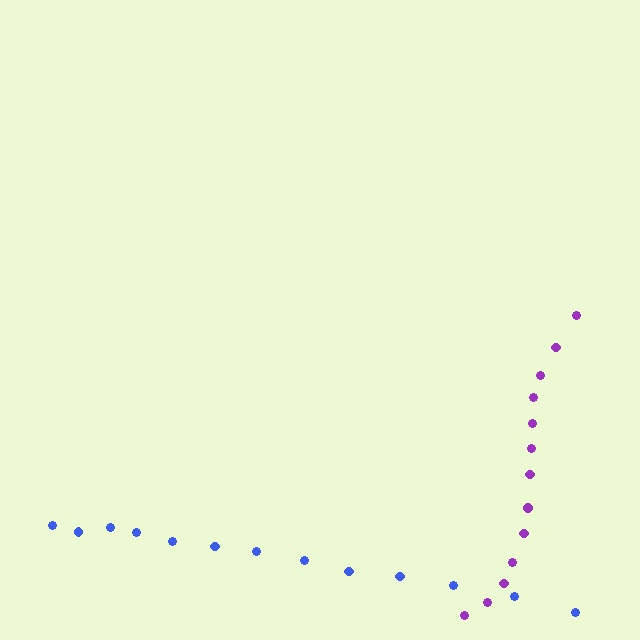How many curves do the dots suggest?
There are 2 distinct paths.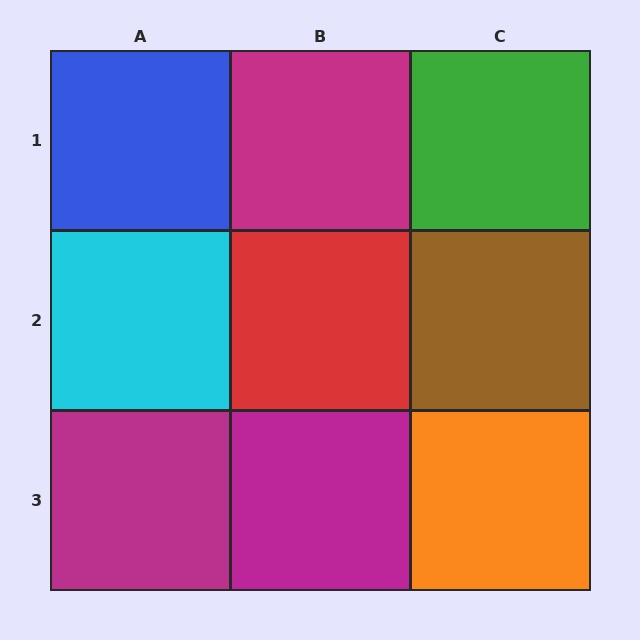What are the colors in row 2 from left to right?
Cyan, red, brown.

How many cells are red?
1 cell is red.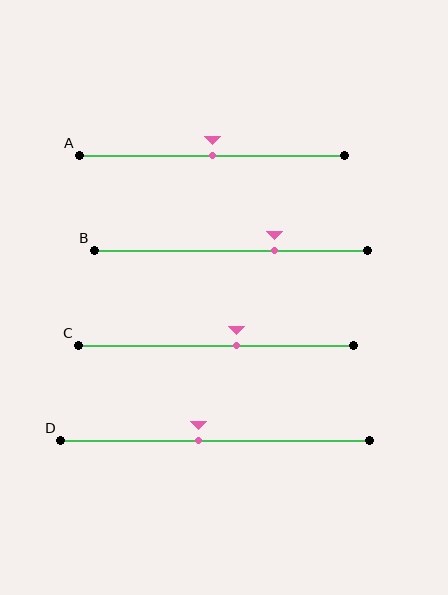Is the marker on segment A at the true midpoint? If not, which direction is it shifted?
Yes, the marker on segment A is at the true midpoint.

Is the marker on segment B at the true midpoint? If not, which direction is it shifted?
No, the marker on segment B is shifted to the right by about 16% of the segment length.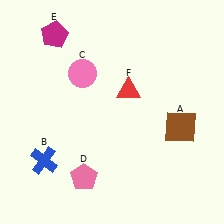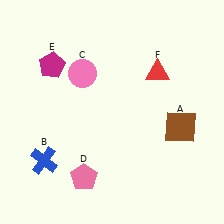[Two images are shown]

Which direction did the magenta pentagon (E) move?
The magenta pentagon (E) moved down.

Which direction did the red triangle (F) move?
The red triangle (F) moved right.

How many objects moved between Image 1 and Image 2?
2 objects moved between the two images.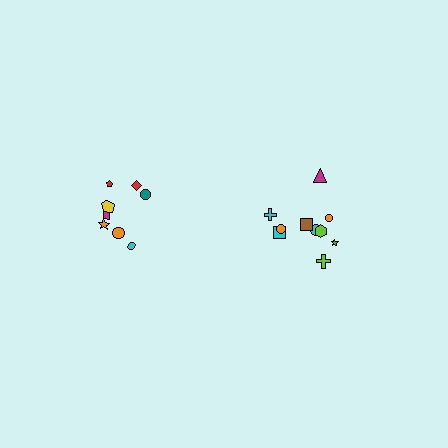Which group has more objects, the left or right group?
The right group.